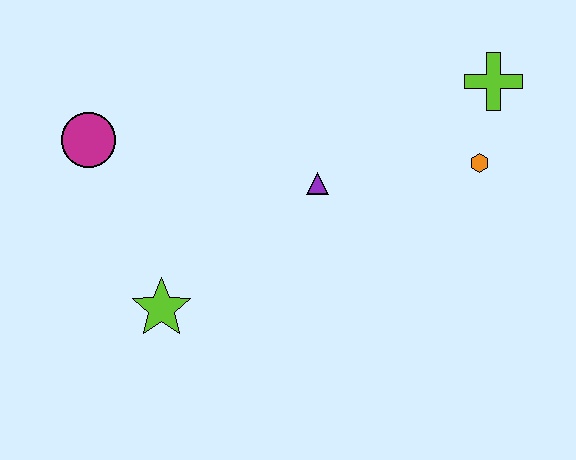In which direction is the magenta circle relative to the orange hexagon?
The magenta circle is to the left of the orange hexagon.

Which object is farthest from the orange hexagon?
The magenta circle is farthest from the orange hexagon.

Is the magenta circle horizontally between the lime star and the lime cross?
No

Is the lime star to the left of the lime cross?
Yes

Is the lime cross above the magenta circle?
Yes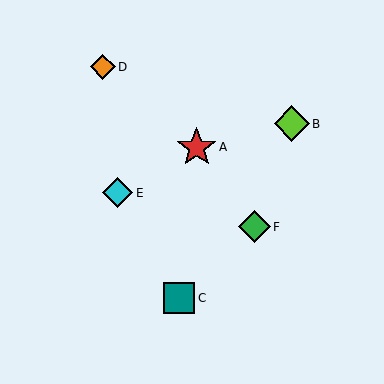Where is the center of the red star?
The center of the red star is at (197, 147).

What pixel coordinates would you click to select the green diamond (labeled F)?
Click at (254, 227) to select the green diamond F.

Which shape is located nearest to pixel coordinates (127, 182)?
The cyan diamond (labeled E) at (118, 193) is nearest to that location.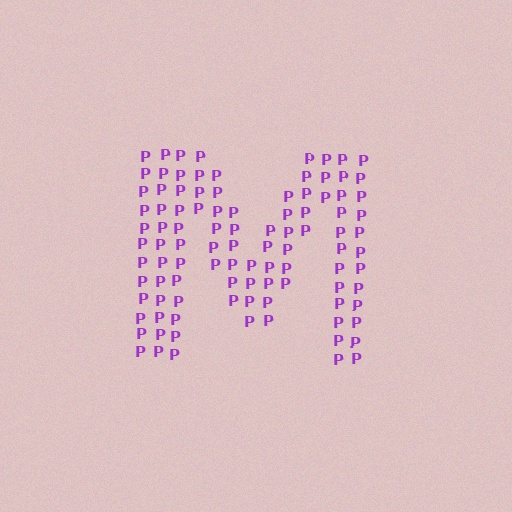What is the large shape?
The large shape is the letter M.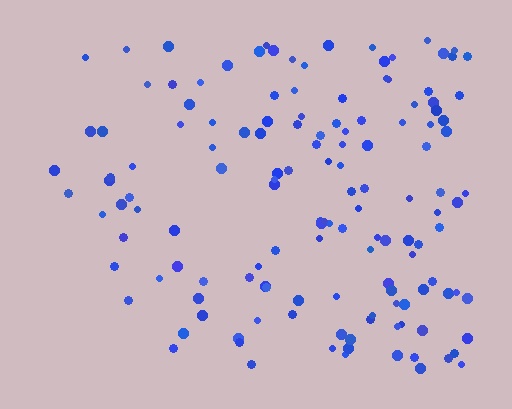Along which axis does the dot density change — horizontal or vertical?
Horizontal.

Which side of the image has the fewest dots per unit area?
The left.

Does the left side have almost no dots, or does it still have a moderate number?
Still a moderate number, just noticeably fewer than the right.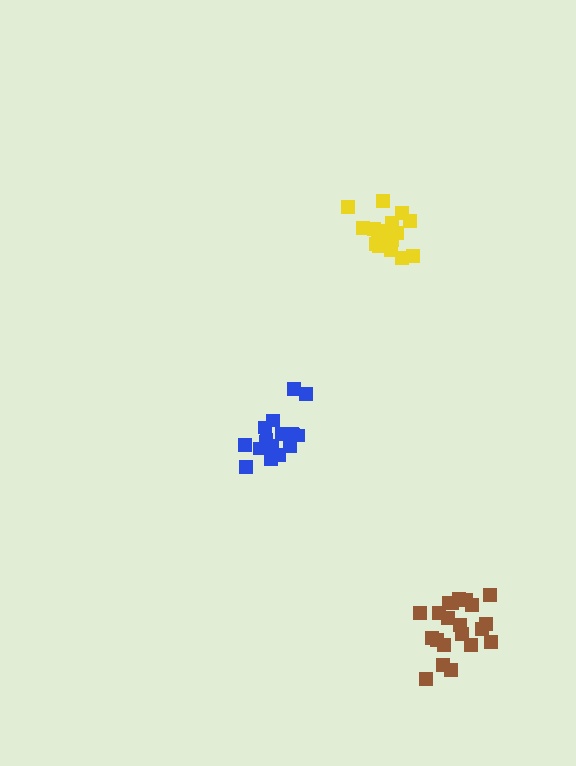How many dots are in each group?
Group 1: 17 dots, Group 2: 21 dots, Group 3: 17 dots (55 total).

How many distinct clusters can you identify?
There are 3 distinct clusters.